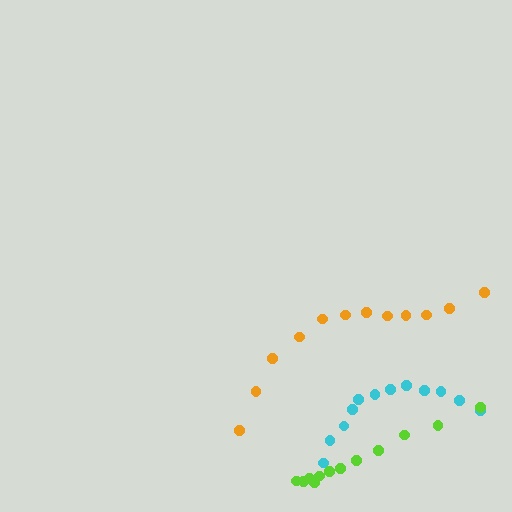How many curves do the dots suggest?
There are 3 distinct paths.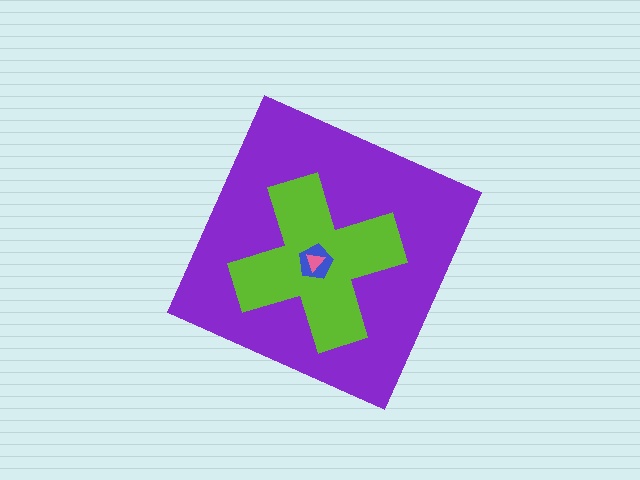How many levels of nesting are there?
4.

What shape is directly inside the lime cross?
The blue pentagon.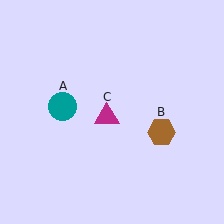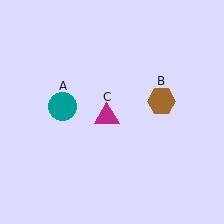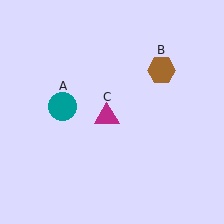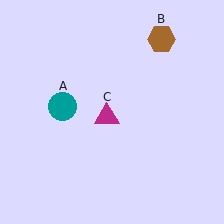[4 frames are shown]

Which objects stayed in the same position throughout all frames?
Teal circle (object A) and magenta triangle (object C) remained stationary.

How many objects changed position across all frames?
1 object changed position: brown hexagon (object B).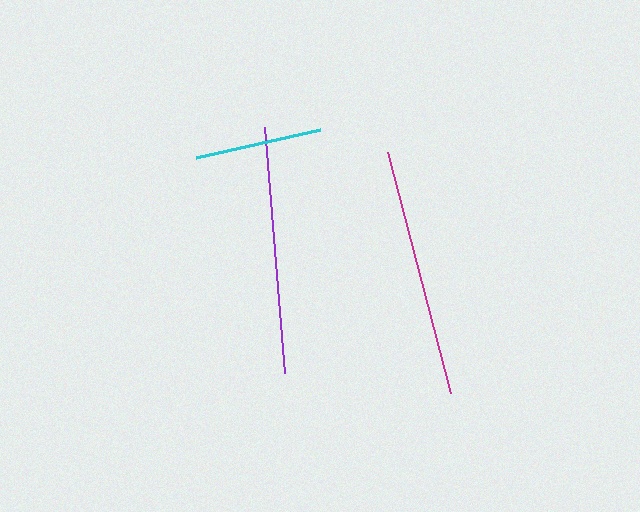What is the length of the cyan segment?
The cyan segment is approximately 128 pixels long.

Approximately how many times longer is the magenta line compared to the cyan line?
The magenta line is approximately 1.9 times the length of the cyan line.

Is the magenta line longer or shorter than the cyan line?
The magenta line is longer than the cyan line.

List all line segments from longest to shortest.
From longest to shortest: magenta, purple, cyan.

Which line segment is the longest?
The magenta line is the longest at approximately 249 pixels.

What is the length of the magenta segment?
The magenta segment is approximately 249 pixels long.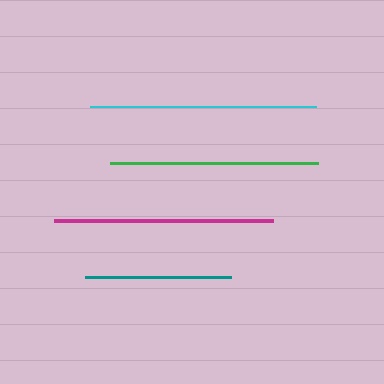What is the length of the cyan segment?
The cyan segment is approximately 226 pixels long.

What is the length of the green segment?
The green segment is approximately 208 pixels long.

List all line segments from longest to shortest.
From longest to shortest: cyan, magenta, green, teal.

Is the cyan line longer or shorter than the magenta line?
The cyan line is longer than the magenta line.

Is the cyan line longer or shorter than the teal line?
The cyan line is longer than the teal line.